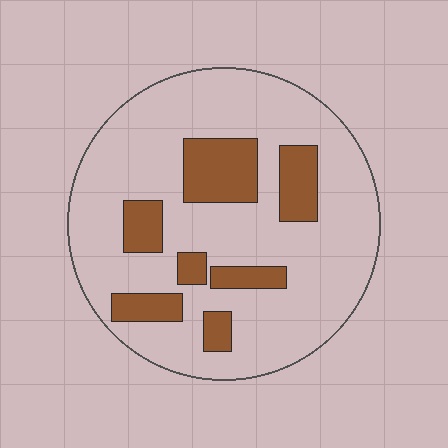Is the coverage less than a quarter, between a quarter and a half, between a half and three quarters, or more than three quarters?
Less than a quarter.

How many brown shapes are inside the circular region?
7.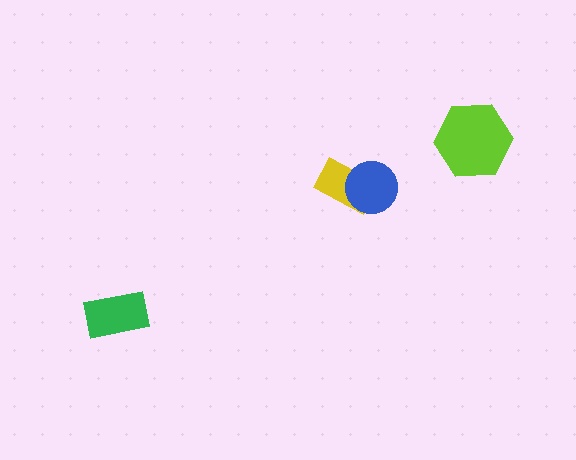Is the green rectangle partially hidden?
No, no other shape covers it.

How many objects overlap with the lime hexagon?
0 objects overlap with the lime hexagon.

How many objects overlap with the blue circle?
1 object overlaps with the blue circle.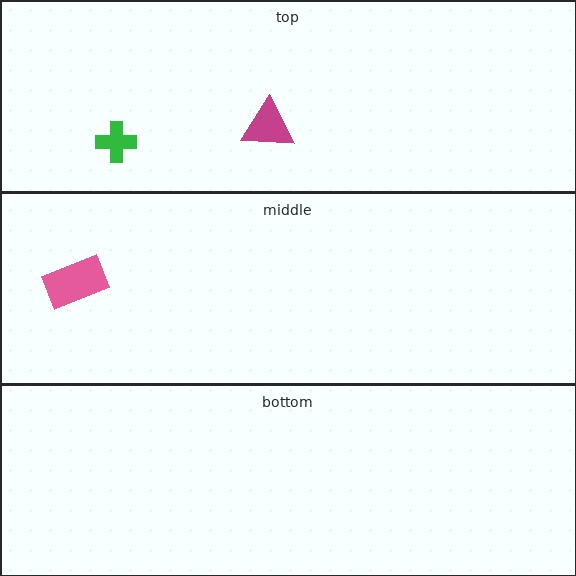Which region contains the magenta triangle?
The top region.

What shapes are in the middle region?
The pink rectangle.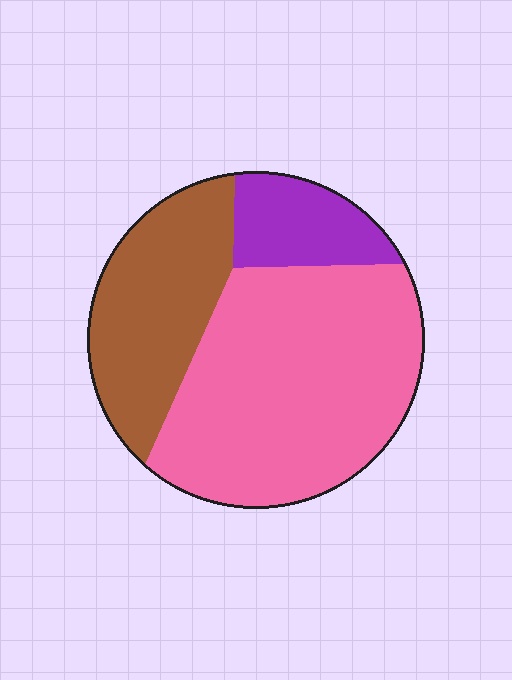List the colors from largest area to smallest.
From largest to smallest: pink, brown, purple.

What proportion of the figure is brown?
Brown covers about 30% of the figure.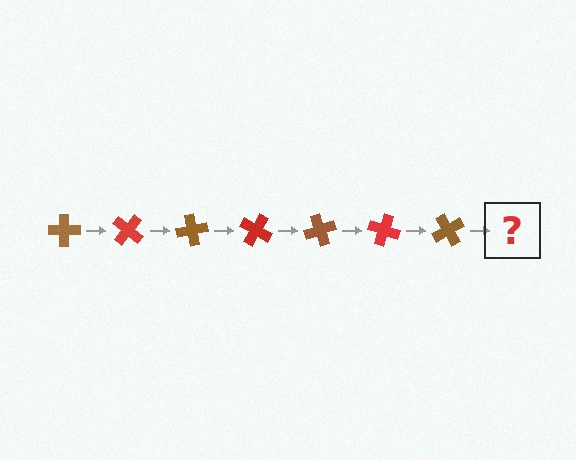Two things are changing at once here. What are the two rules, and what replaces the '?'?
The two rules are that it rotates 40 degrees each step and the color cycles through brown and red. The '?' should be a red cross, rotated 280 degrees from the start.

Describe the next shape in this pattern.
It should be a red cross, rotated 280 degrees from the start.